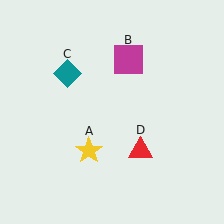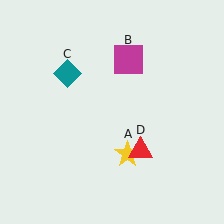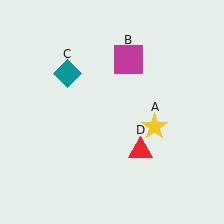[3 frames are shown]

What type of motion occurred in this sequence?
The yellow star (object A) rotated counterclockwise around the center of the scene.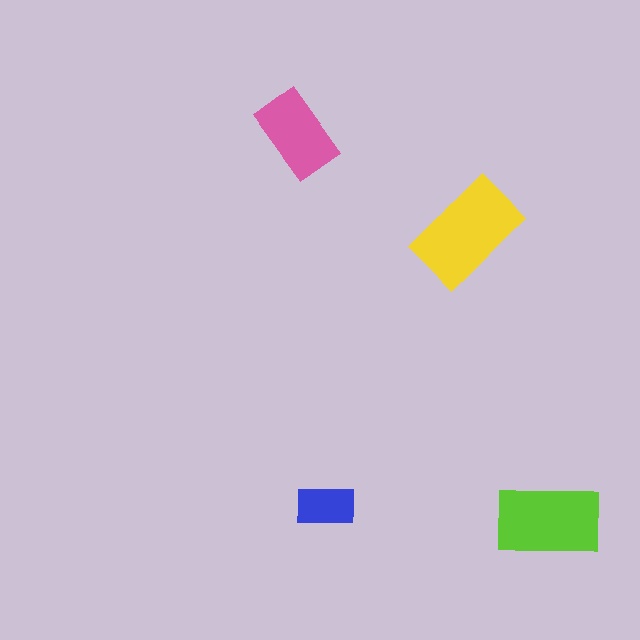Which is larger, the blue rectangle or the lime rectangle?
The lime one.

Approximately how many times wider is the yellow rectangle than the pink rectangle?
About 1.5 times wider.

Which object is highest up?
The pink rectangle is topmost.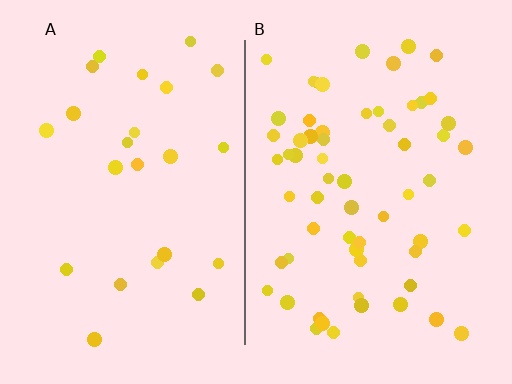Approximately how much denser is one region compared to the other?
Approximately 2.5× — region B over region A.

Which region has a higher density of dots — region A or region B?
B (the right).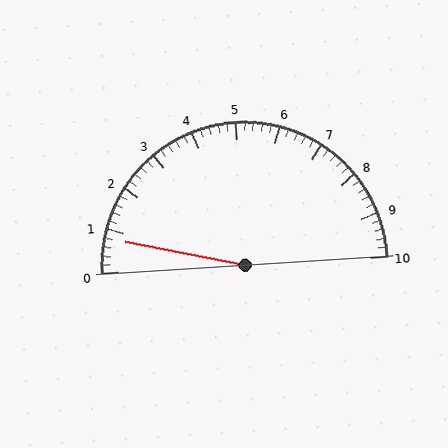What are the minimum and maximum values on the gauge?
The gauge ranges from 0 to 10.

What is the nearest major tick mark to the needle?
The nearest major tick mark is 1.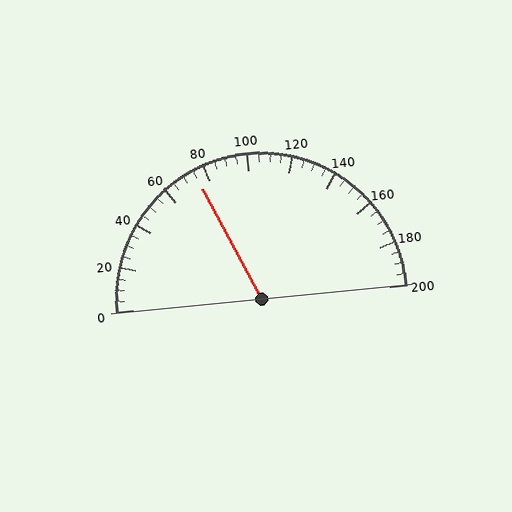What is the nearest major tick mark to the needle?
The nearest major tick mark is 80.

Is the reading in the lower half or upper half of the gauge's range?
The reading is in the lower half of the range (0 to 200).